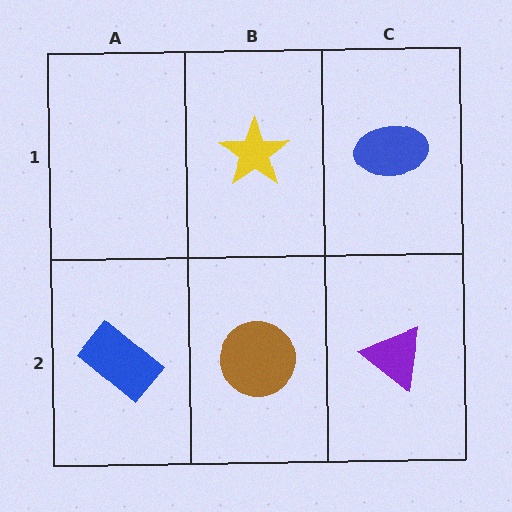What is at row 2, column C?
A purple triangle.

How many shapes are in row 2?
3 shapes.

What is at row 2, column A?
A blue rectangle.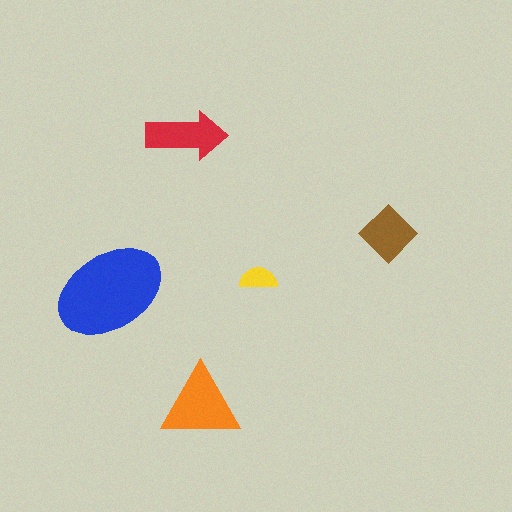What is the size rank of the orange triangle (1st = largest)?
2nd.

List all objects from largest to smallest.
The blue ellipse, the orange triangle, the red arrow, the brown diamond, the yellow semicircle.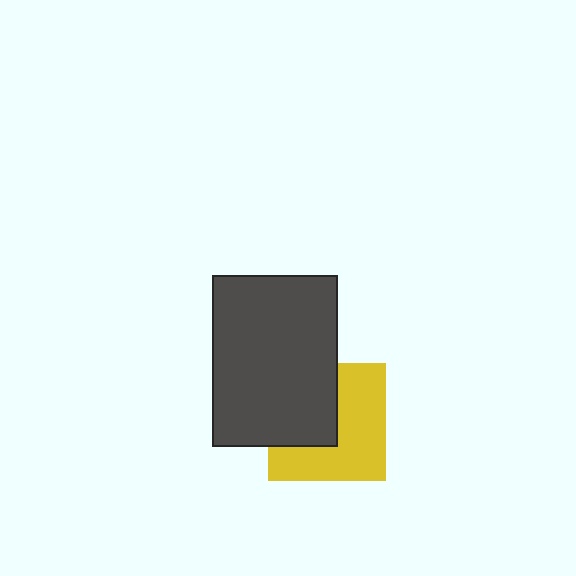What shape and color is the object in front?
The object in front is a dark gray rectangle.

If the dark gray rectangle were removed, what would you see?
You would see the complete yellow square.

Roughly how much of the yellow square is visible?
About half of it is visible (roughly 58%).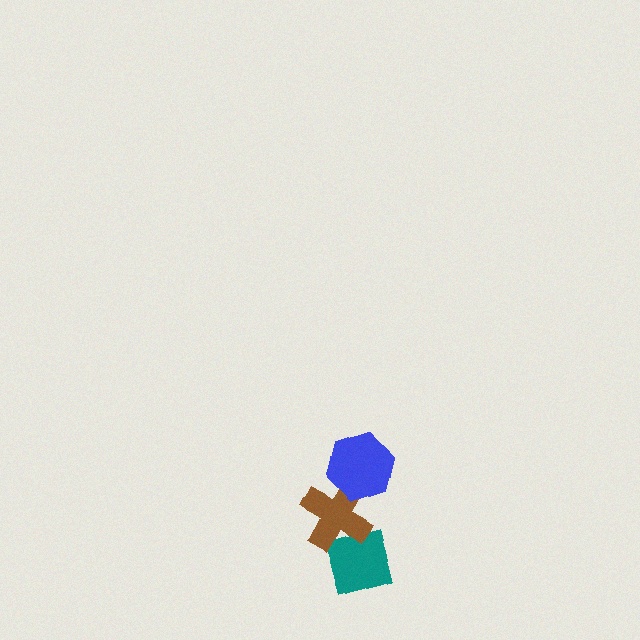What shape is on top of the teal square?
The brown cross is on top of the teal square.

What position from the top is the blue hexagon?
The blue hexagon is 1st from the top.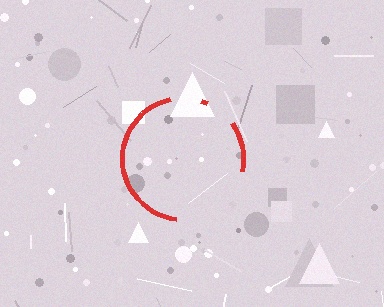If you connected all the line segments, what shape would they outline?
They would outline a circle.